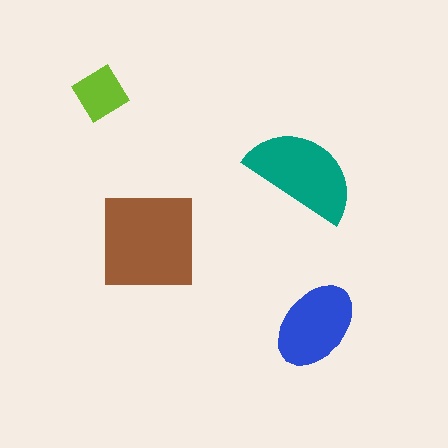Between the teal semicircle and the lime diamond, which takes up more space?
The teal semicircle.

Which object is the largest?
The brown square.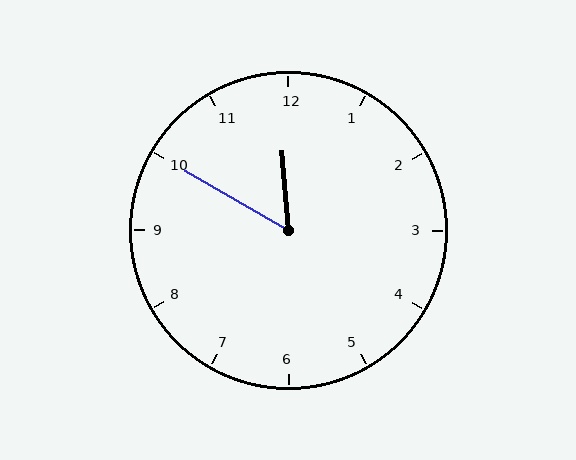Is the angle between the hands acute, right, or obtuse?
It is acute.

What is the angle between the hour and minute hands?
Approximately 55 degrees.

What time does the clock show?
11:50.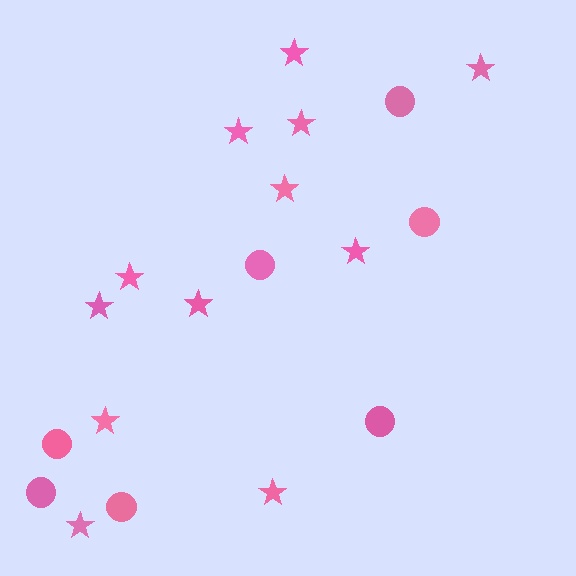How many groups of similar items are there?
There are 2 groups: one group of circles (7) and one group of stars (12).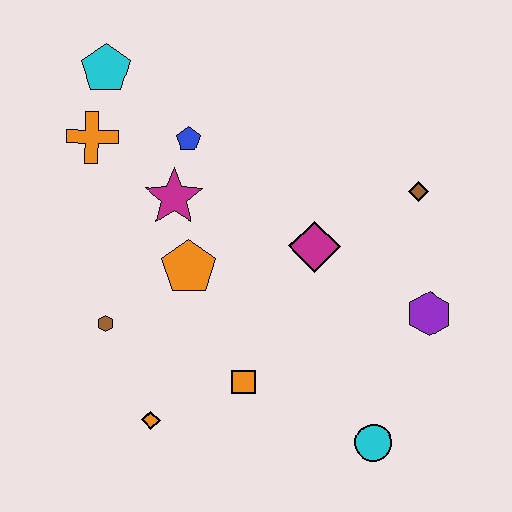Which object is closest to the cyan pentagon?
The orange cross is closest to the cyan pentagon.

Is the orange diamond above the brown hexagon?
No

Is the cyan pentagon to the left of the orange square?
Yes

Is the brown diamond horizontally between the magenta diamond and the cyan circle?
No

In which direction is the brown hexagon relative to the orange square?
The brown hexagon is to the left of the orange square.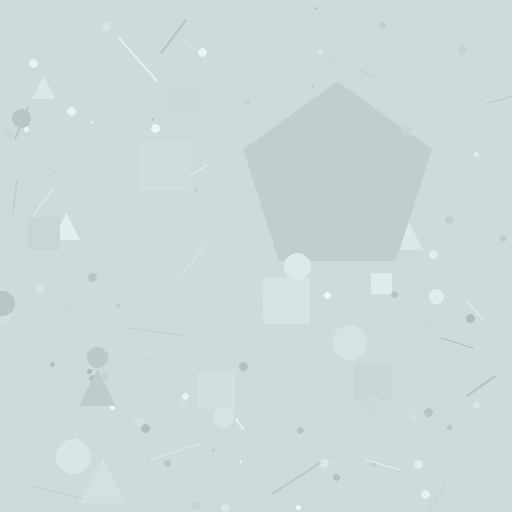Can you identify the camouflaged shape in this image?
The camouflaged shape is a pentagon.